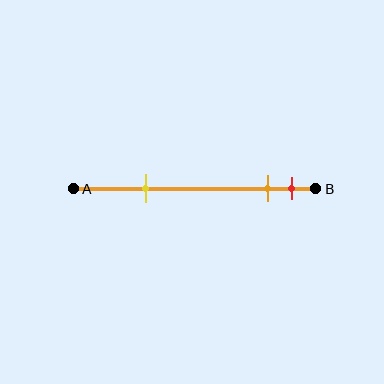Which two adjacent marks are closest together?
The orange and red marks are the closest adjacent pair.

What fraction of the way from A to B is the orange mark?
The orange mark is approximately 80% (0.8) of the way from A to B.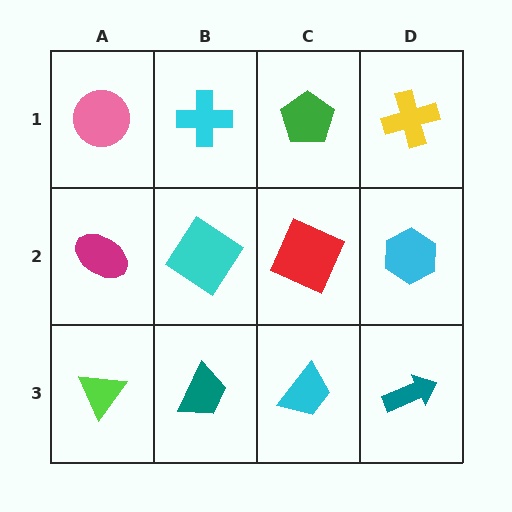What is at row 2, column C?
A red square.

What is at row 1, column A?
A pink circle.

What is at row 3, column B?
A teal trapezoid.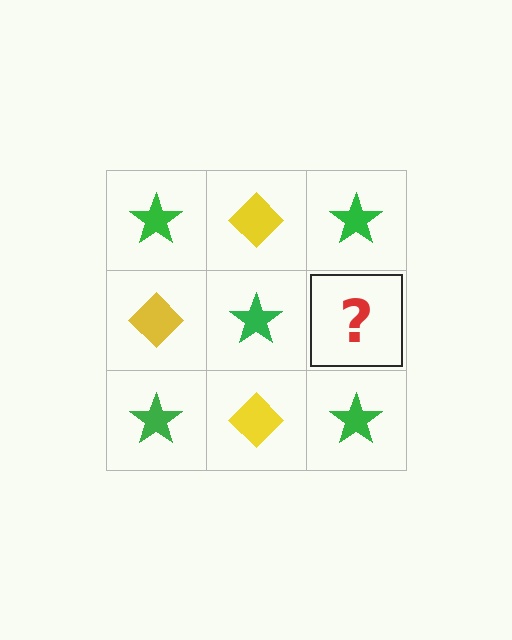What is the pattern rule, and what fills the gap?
The rule is that it alternates green star and yellow diamond in a checkerboard pattern. The gap should be filled with a yellow diamond.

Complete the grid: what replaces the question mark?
The question mark should be replaced with a yellow diamond.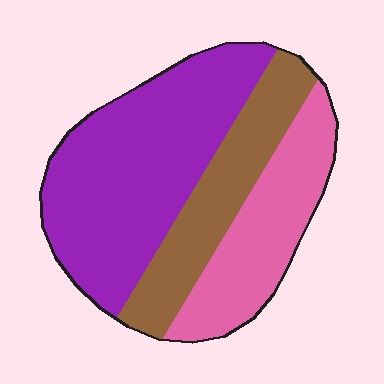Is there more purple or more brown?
Purple.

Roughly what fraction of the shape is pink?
Pink takes up about one quarter (1/4) of the shape.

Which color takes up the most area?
Purple, at roughly 50%.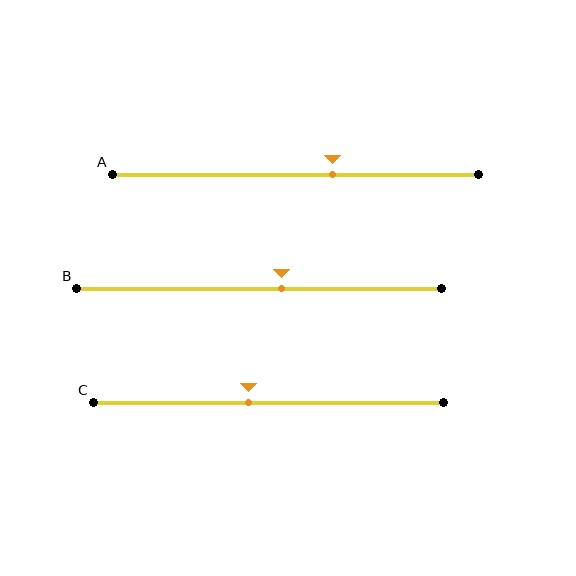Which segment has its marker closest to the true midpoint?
Segment C has its marker closest to the true midpoint.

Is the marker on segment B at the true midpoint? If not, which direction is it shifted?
No, the marker on segment B is shifted to the right by about 6% of the segment length.